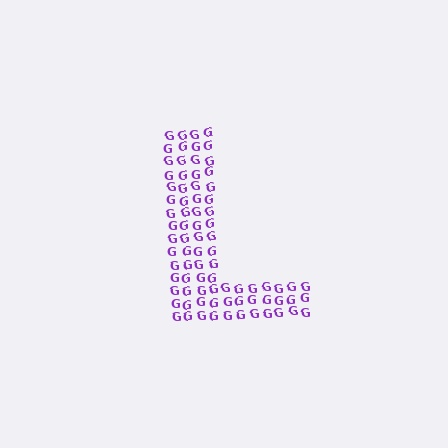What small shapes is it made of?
It is made of small letter G's.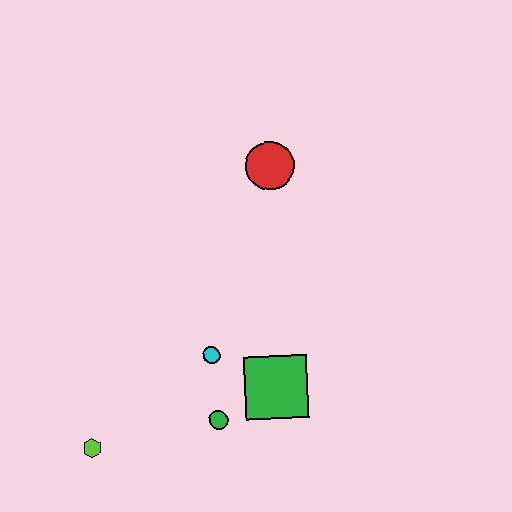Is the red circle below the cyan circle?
No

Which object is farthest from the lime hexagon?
The red circle is farthest from the lime hexagon.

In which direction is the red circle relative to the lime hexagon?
The red circle is above the lime hexagon.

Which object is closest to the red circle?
The cyan circle is closest to the red circle.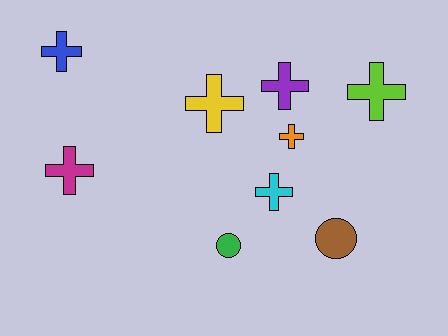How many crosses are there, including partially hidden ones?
There are 7 crosses.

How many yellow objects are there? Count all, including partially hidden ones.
There is 1 yellow object.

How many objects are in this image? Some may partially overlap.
There are 9 objects.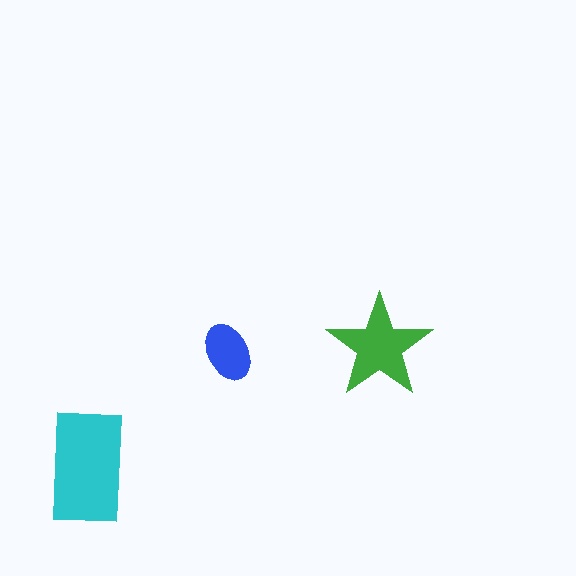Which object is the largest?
The cyan rectangle.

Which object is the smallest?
The blue ellipse.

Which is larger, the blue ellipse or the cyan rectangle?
The cyan rectangle.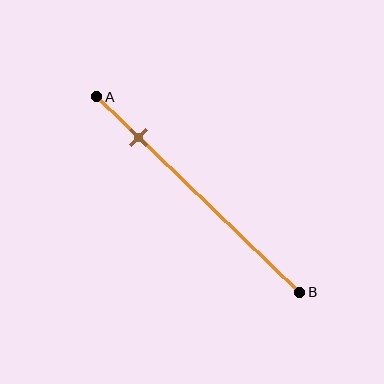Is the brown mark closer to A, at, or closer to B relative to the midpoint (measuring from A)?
The brown mark is closer to point A than the midpoint of segment AB.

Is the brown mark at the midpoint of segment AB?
No, the mark is at about 20% from A, not at the 50% midpoint.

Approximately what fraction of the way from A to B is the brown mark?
The brown mark is approximately 20% of the way from A to B.